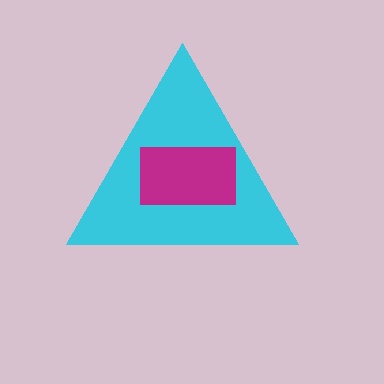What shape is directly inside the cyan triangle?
The magenta rectangle.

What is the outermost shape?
The cyan triangle.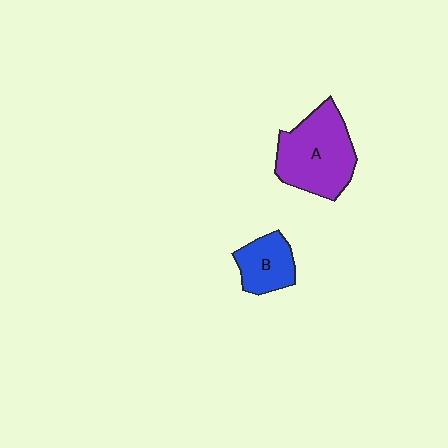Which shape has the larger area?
Shape A (purple).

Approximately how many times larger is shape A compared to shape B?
Approximately 1.9 times.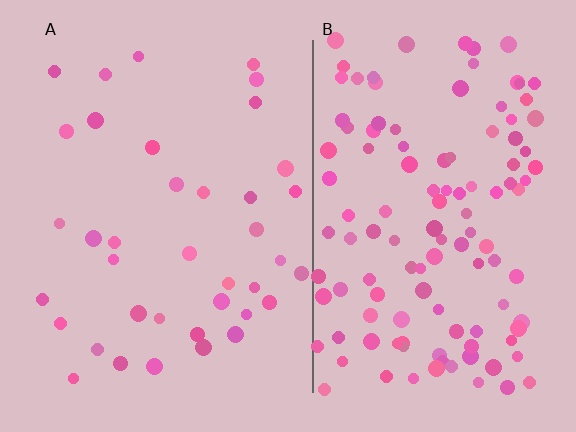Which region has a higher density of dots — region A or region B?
B (the right).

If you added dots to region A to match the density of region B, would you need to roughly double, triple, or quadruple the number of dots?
Approximately triple.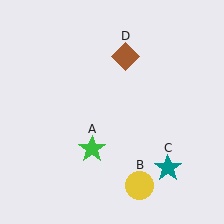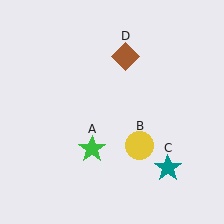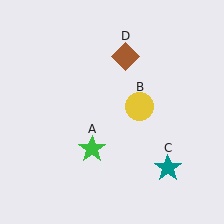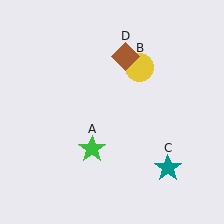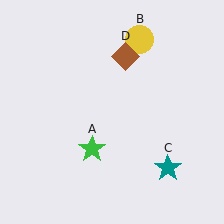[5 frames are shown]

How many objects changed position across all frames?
1 object changed position: yellow circle (object B).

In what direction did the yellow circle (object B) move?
The yellow circle (object B) moved up.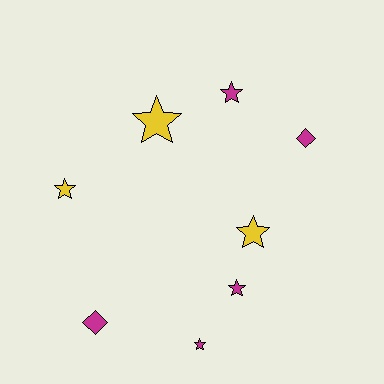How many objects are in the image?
There are 8 objects.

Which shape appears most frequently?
Star, with 6 objects.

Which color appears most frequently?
Magenta, with 5 objects.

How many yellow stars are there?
There are 3 yellow stars.